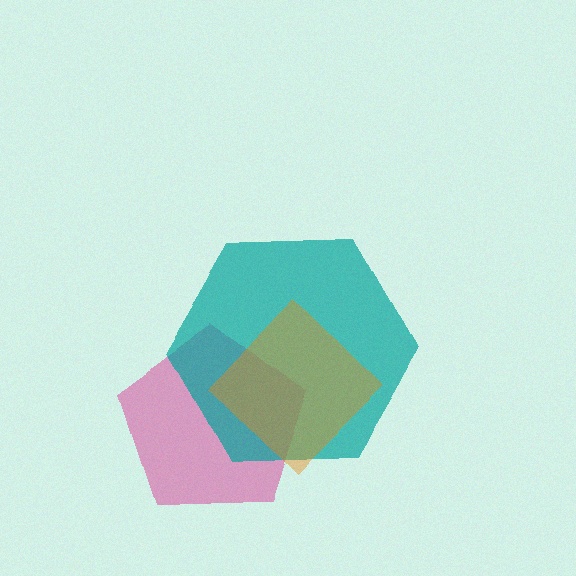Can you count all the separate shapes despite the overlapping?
Yes, there are 3 separate shapes.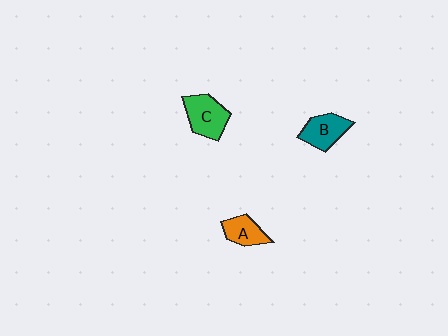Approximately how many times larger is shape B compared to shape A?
Approximately 1.2 times.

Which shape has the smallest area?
Shape A (orange).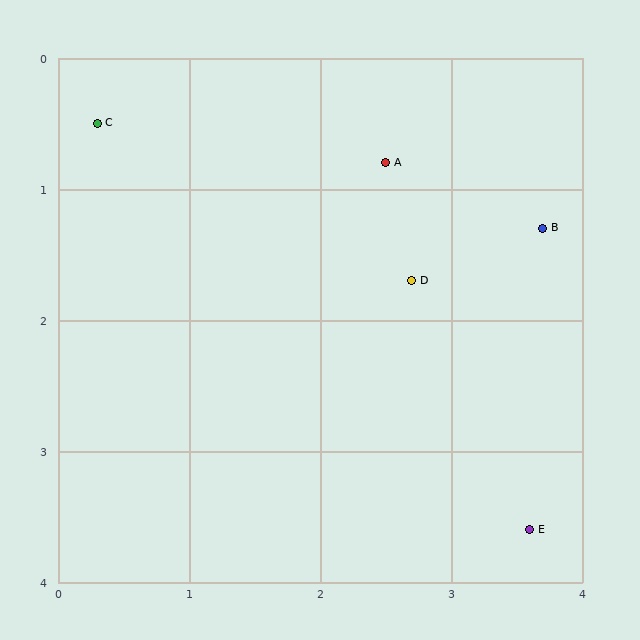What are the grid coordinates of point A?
Point A is at approximately (2.5, 0.8).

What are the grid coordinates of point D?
Point D is at approximately (2.7, 1.7).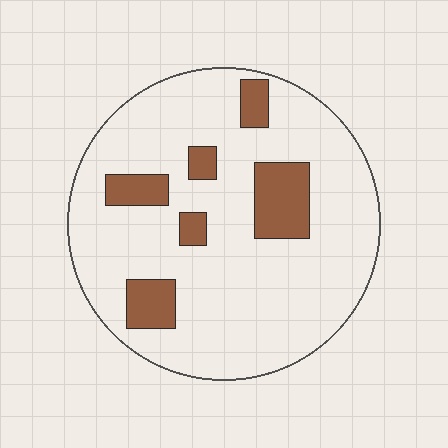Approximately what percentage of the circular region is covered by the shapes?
Approximately 15%.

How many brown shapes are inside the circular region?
6.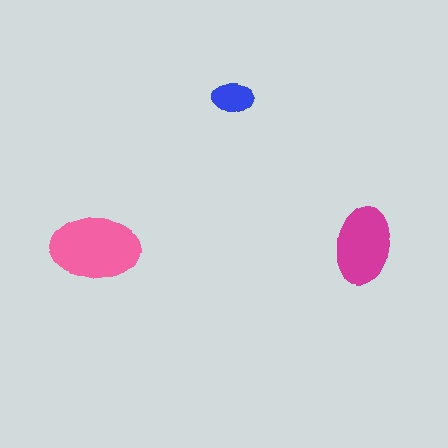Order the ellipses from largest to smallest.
the pink one, the magenta one, the blue one.